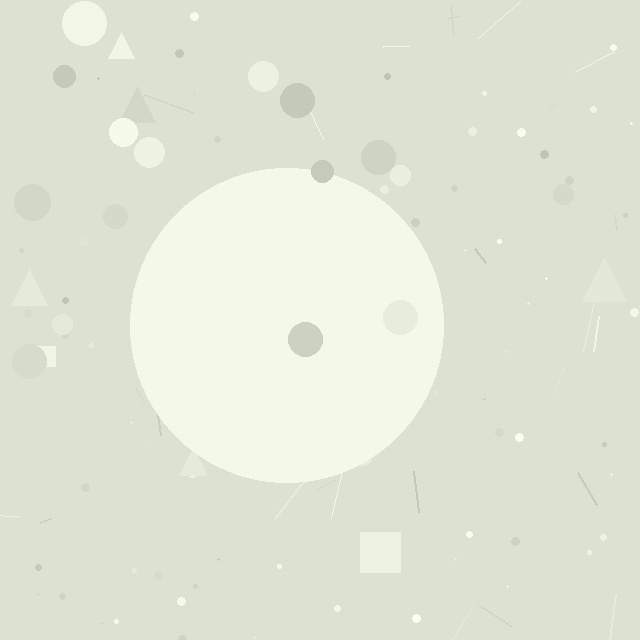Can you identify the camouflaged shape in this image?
The camouflaged shape is a circle.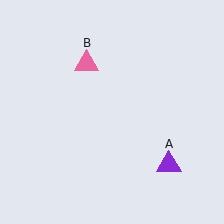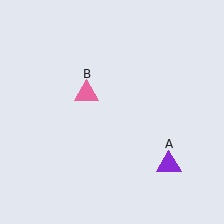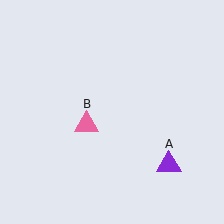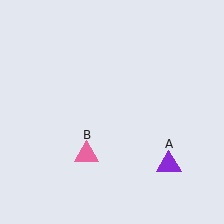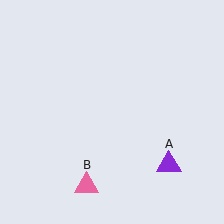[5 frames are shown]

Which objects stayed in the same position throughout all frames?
Purple triangle (object A) remained stationary.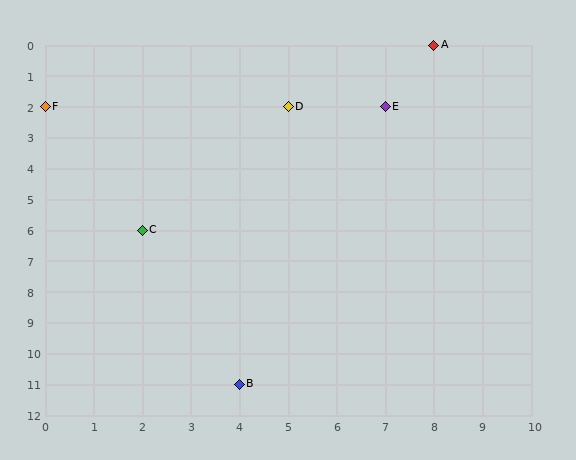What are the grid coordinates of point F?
Point F is at grid coordinates (0, 2).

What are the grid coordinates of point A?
Point A is at grid coordinates (8, 0).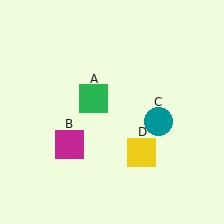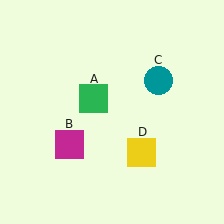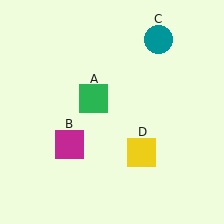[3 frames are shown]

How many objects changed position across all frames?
1 object changed position: teal circle (object C).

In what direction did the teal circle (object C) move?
The teal circle (object C) moved up.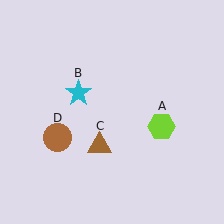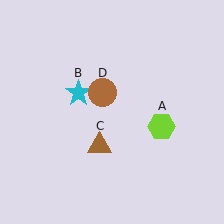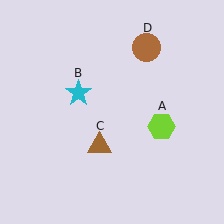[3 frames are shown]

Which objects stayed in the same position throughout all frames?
Lime hexagon (object A) and cyan star (object B) and brown triangle (object C) remained stationary.